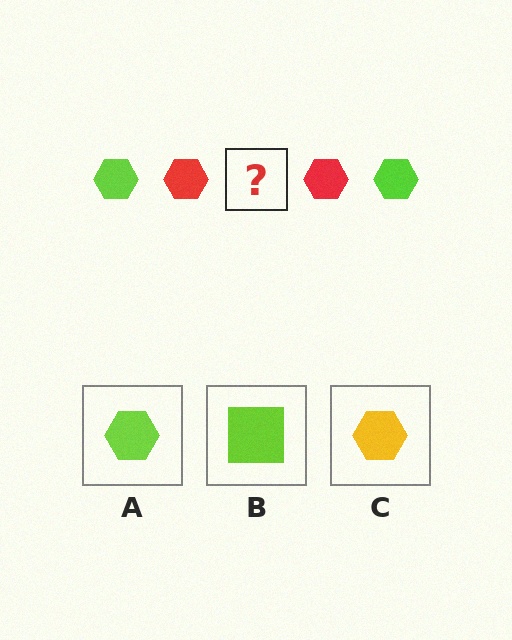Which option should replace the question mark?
Option A.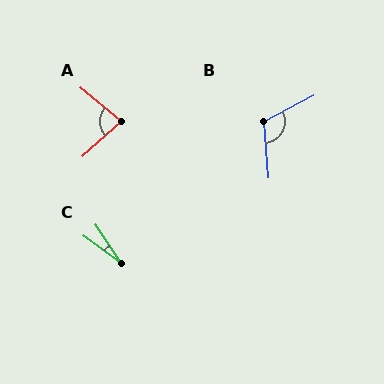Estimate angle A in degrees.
Approximately 82 degrees.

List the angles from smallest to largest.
C (20°), A (82°), B (112°).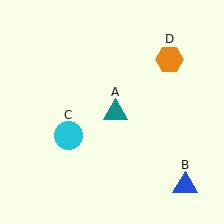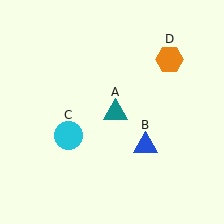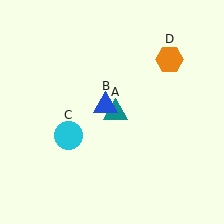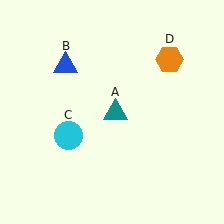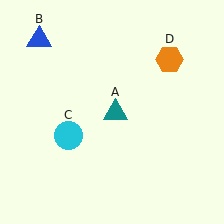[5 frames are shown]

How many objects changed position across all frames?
1 object changed position: blue triangle (object B).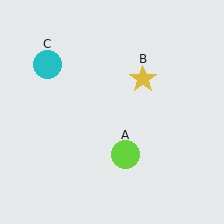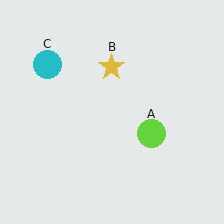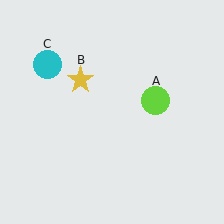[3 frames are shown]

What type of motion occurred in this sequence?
The lime circle (object A), yellow star (object B) rotated counterclockwise around the center of the scene.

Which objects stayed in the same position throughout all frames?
Cyan circle (object C) remained stationary.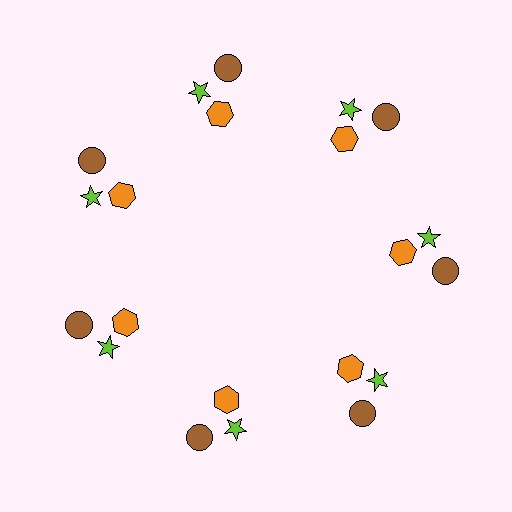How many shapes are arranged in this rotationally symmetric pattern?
There are 21 shapes, arranged in 7 groups of 3.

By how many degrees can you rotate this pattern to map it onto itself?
The pattern maps onto itself every 51 degrees of rotation.